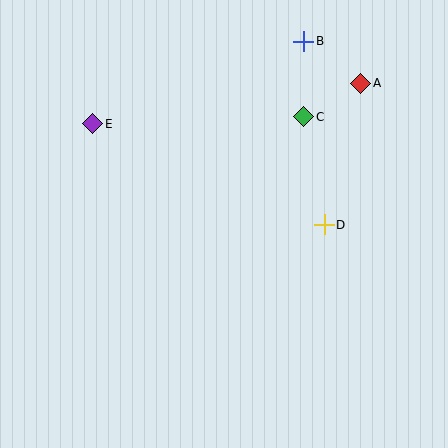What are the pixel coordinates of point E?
Point E is at (93, 124).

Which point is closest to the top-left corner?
Point E is closest to the top-left corner.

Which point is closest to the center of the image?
Point D at (324, 225) is closest to the center.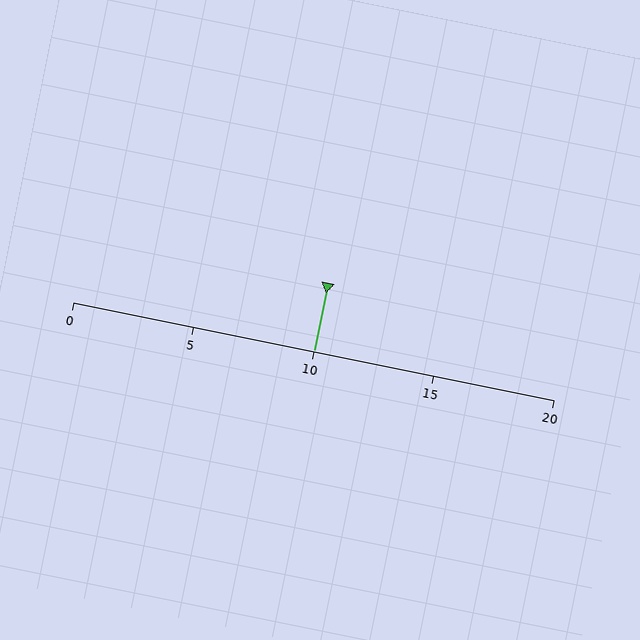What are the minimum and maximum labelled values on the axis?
The axis runs from 0 to 20.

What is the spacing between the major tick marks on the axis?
The major ticks are spaced 5 apart.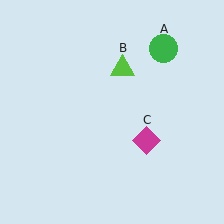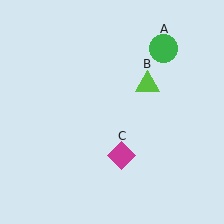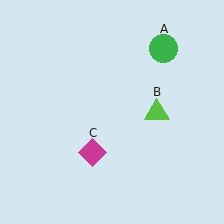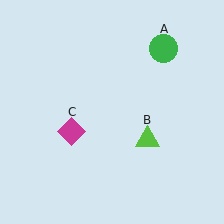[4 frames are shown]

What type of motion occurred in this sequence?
The lime triangle (object B), magenta diamond (object C) rotated clockwise around the center of the scene.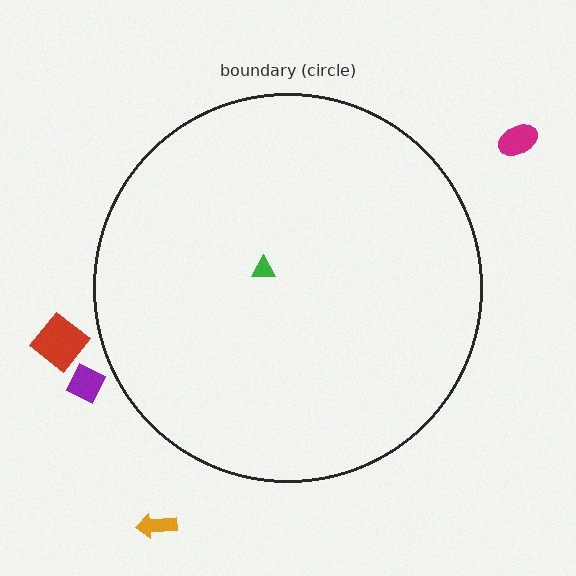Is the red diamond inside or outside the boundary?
Outside.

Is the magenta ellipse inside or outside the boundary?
Outside.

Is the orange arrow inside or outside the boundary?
Outside.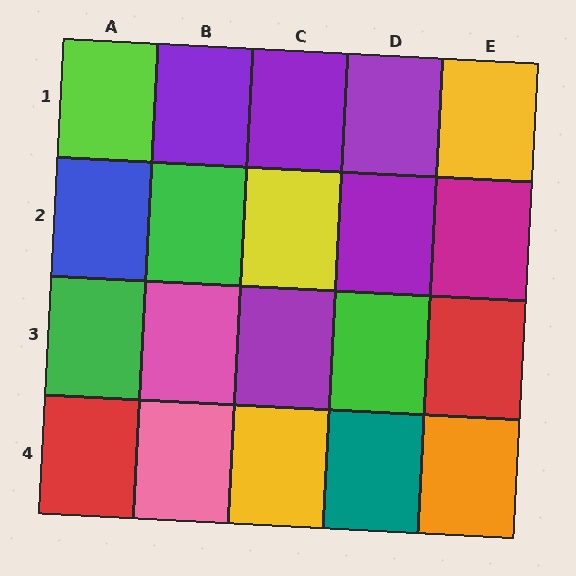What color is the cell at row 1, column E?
Yellow.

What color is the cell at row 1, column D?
Purple.